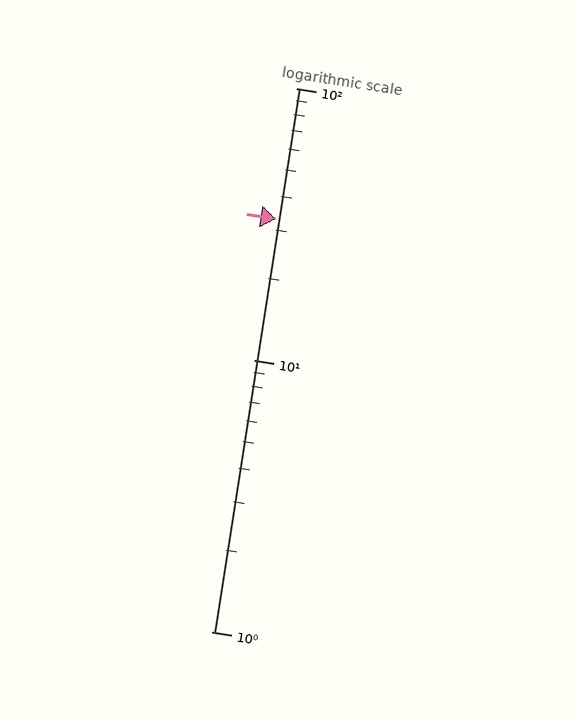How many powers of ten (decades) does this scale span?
The scale spans 2 decades, from 1 to 100.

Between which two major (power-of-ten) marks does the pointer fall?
The pointer is between 10 and 100.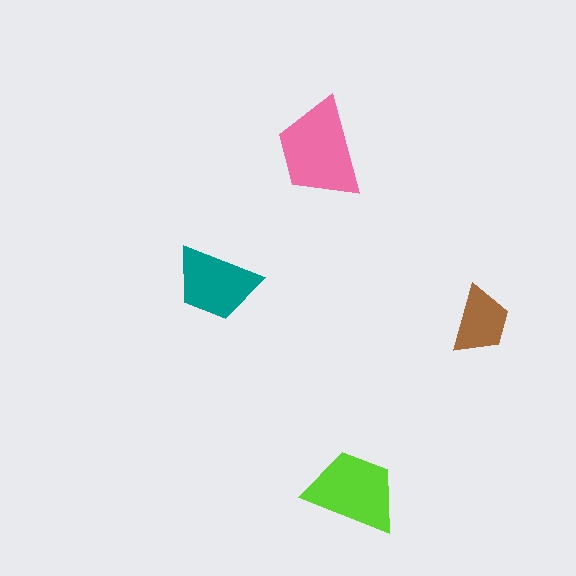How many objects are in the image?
There are 4 objects in the image.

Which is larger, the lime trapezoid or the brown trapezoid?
The lime one.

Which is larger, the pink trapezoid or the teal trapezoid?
The pink one.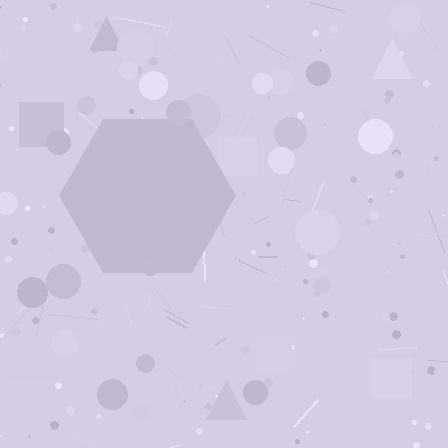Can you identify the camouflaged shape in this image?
The camouflaged shape is a hexagon.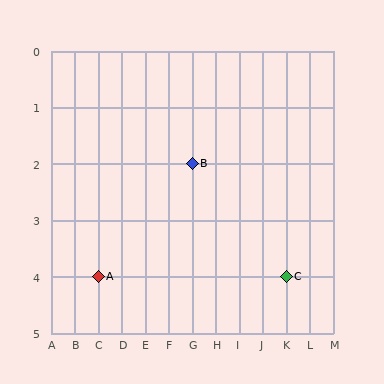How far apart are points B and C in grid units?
Points B and C are 4 columns and 2 rows apart (about 4.5 grid units diagonally).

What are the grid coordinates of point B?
Point B is at grid coordinates (G, 2).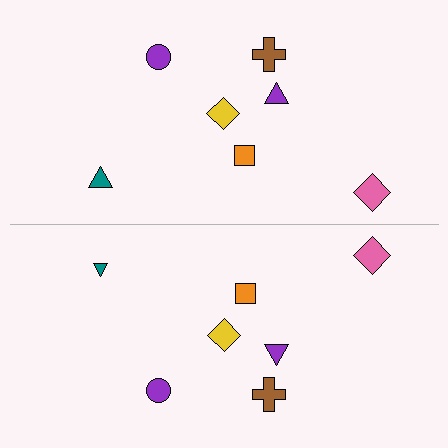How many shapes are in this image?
There are 14 shapes in this image.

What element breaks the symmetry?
The teal triangle on the bottom side has a different size than its mirror counterpart.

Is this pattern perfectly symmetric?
No, the pattern is not perfectly symmetric. The teal triangle on the bottom side has a different size than its mirror counterpart.